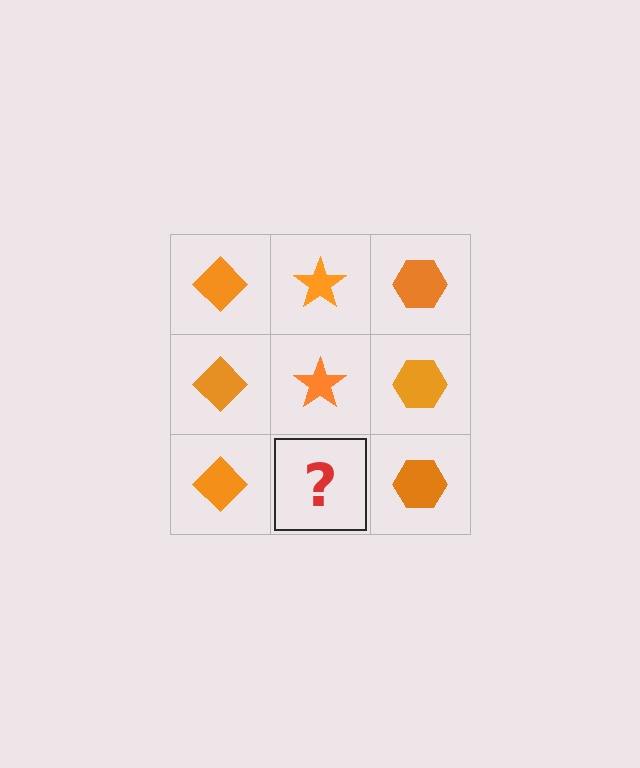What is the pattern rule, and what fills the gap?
The rule is that each column has a consistent shape. The gap should be filled with an orange star.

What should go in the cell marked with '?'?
The missing cell should contain an orange star.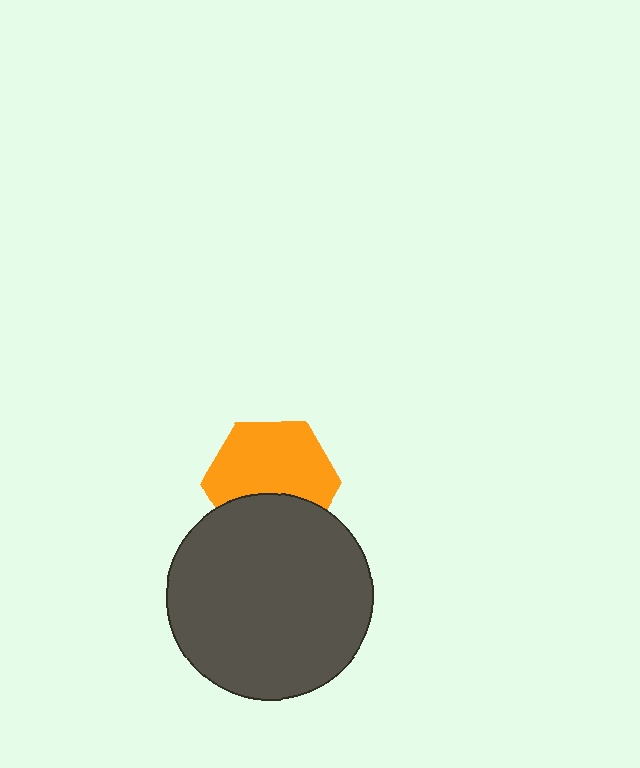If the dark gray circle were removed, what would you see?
You would see the complete orange hexagon.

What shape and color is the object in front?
The object in front is a dark gray circle.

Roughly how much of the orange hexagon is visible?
Most of it is visible (roughly 66%).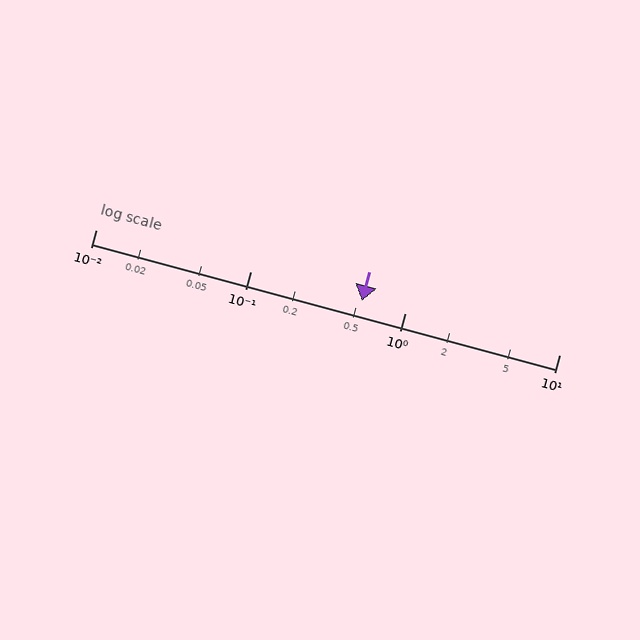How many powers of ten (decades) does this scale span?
The scale spans 3 decades, from 0.01 to 10.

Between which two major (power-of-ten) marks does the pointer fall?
The pointer is between 0.1 and 1.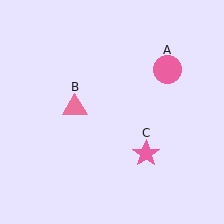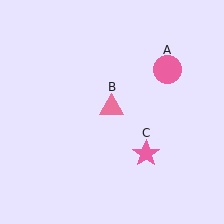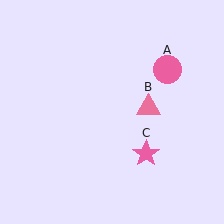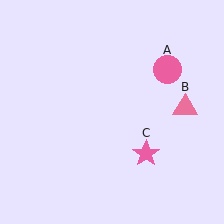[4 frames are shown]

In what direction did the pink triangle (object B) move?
The pink triangle (object B) moved right.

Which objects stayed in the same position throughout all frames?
Pink circle (object A) and pink star (object C) remained stationary.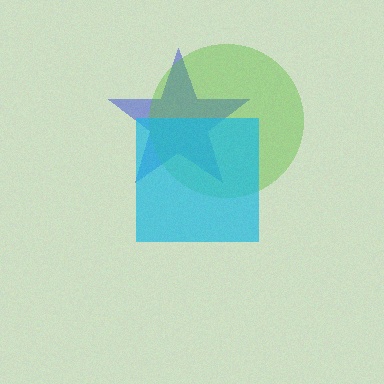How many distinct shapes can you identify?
There are 3 distinct shapes: a blue star, a lime circle, a cyan square.